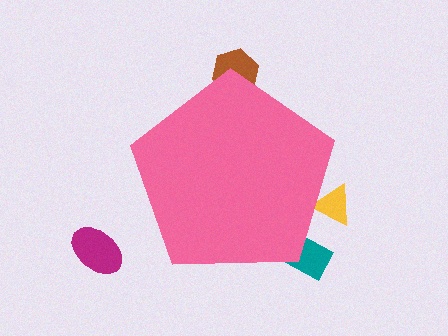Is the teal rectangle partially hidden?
Yes, the teal rectangle is partially hidden behind the pink pentagon.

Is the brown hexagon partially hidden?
Yes, the brown hexagon is partially hidden behind the pink pentagon.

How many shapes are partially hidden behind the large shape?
3 shapes are partially hidden.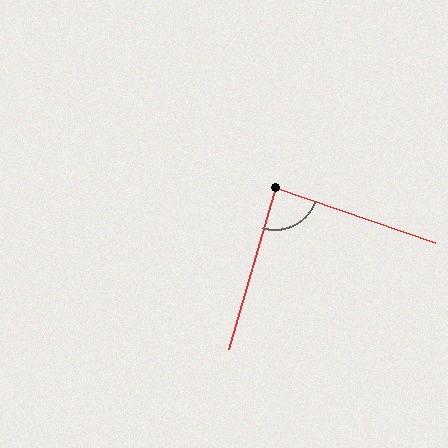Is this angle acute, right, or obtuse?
It is approximately a right angle.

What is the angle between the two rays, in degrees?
Approximately 87 degrees.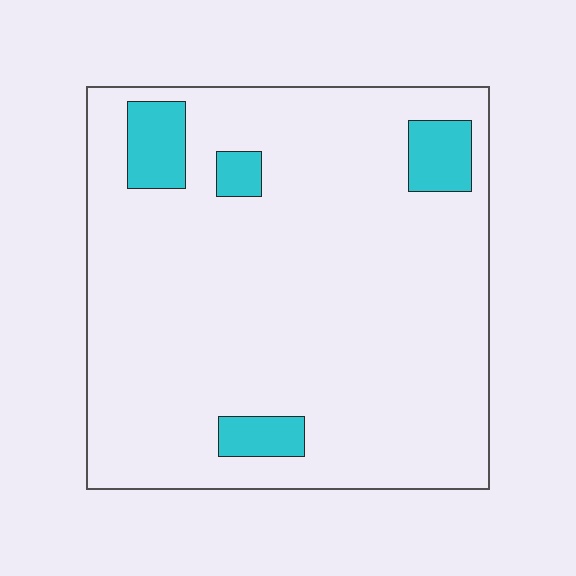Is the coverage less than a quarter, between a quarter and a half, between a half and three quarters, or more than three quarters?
Less than a quarter.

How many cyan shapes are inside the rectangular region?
4.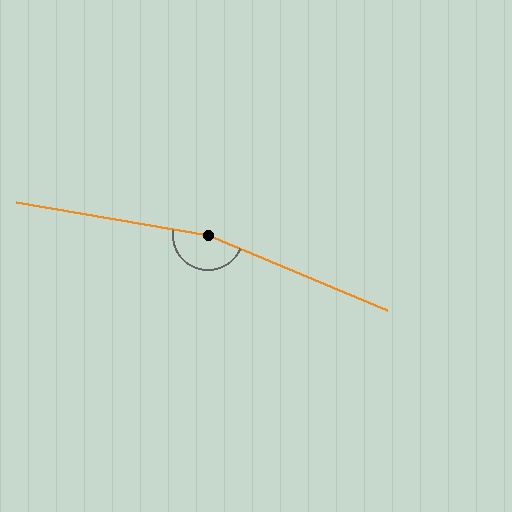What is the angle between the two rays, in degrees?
Approximately 167 degrees.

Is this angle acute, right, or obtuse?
It is obtuse.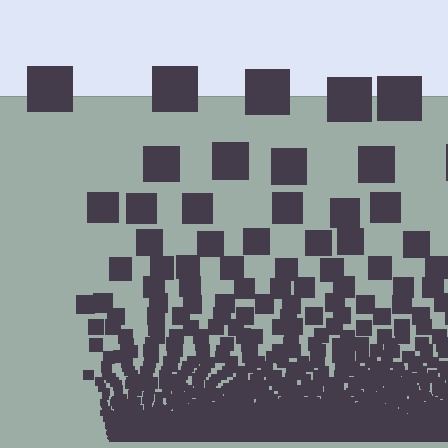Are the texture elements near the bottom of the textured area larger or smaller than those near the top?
Smaller. The gradient is inverted — elements near the bottom are smaller and denser.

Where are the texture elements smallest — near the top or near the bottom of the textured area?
Near the bottom.